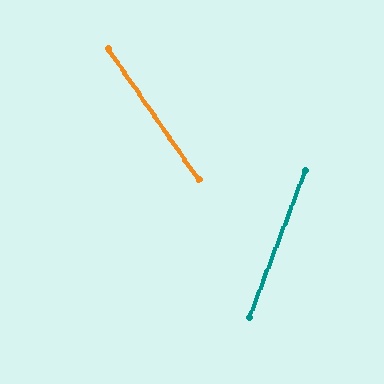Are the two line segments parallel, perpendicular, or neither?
Neither parallel nor perpendicular — they differ by about 56°.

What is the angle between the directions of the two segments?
Approximately 56 degrees.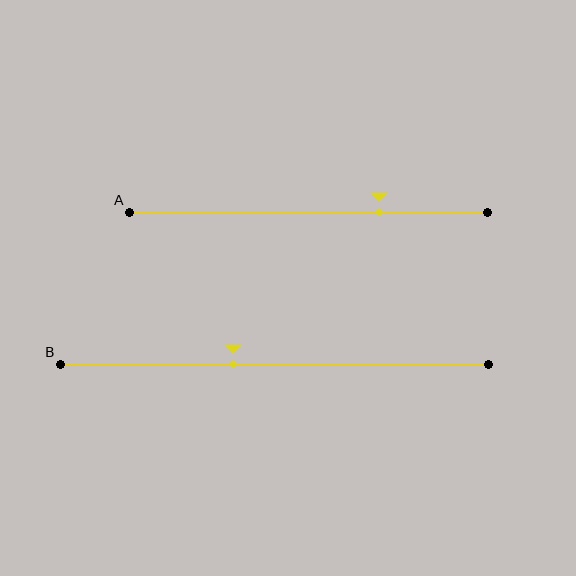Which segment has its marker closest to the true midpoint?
Segment B has its marker closest to the true midpoint.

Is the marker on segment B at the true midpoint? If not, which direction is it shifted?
No, the marker on segment B is shifted to the left by about 10% of the segment length.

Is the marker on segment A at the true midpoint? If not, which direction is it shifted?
No, the marker on segment A is shifted to the right by about 20% of the segment length.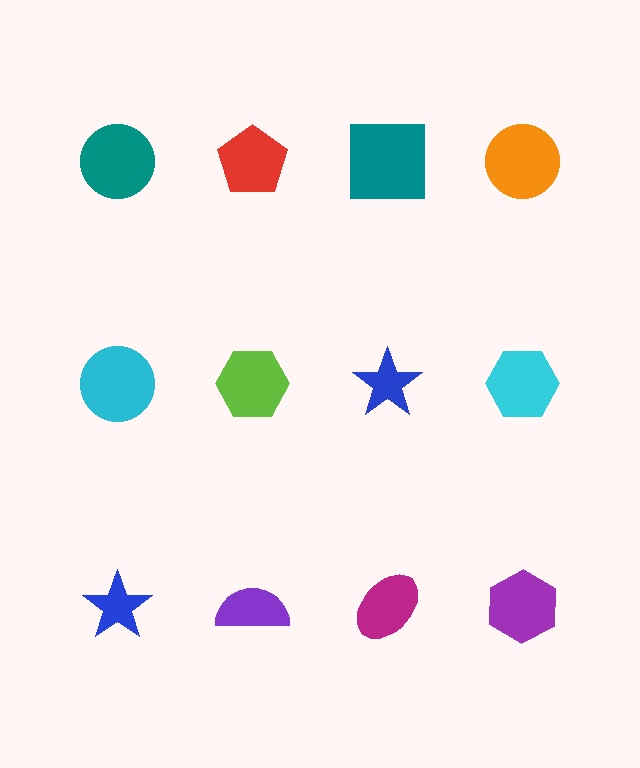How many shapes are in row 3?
4 shapes.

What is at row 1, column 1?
A teal circle.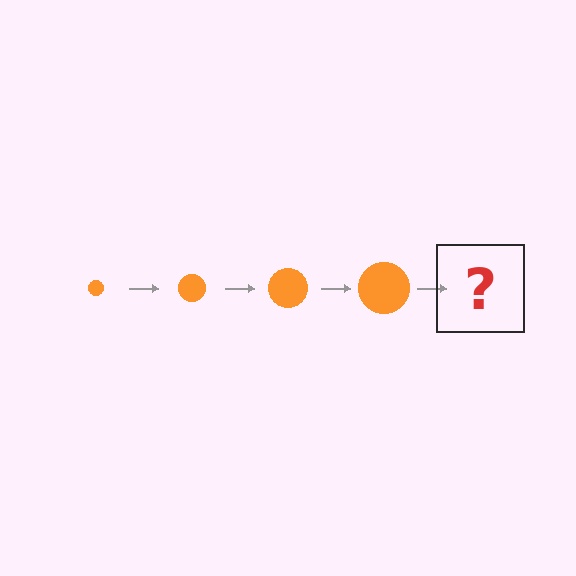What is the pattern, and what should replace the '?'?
The pattern is that the circle gets progressively larger each step. The '?' should be an orange circle, larger than the previous one.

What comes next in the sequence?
The next element should be an orange circle, larger than the previous one.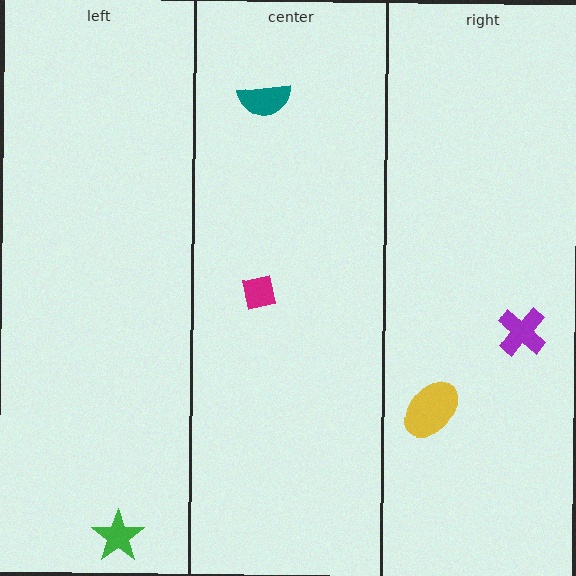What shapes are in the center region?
The magenta square, the teal semicircle.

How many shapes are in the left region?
1.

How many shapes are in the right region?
2.